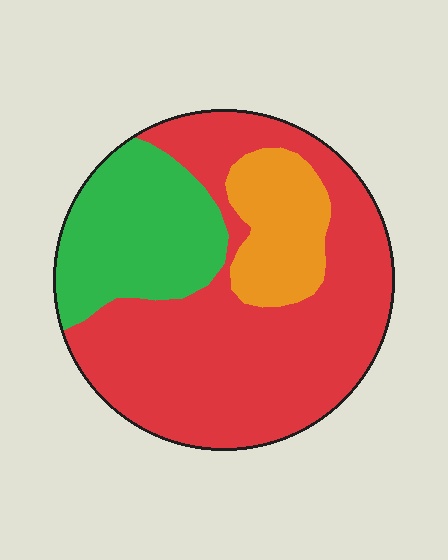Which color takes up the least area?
Orange, at roughly 15%.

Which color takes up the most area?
Red, at roughly 60%.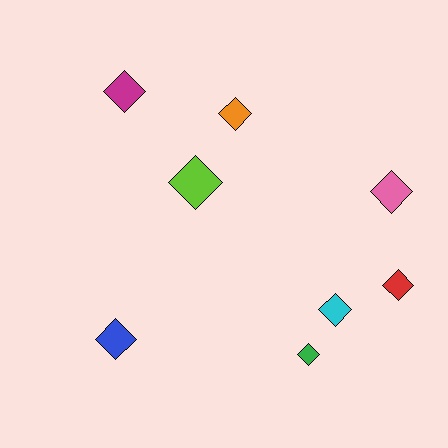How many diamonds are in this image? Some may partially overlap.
There are 8 diamonds.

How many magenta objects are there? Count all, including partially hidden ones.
There is 1 magenta object.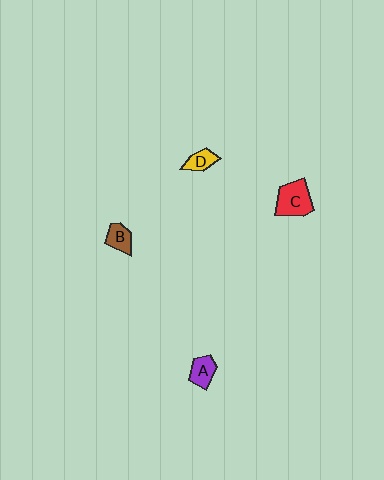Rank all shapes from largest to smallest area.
From largest to smallest: C (red), A (purple), B (brown), D (yellow).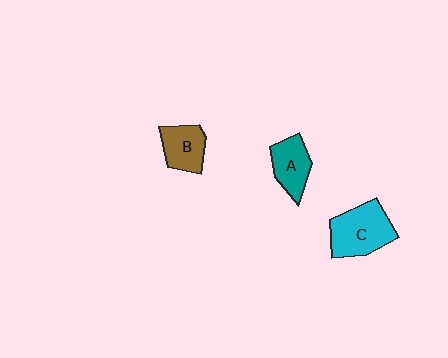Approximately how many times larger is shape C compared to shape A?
Approximately 1.5 times.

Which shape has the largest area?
Shape C (cyan).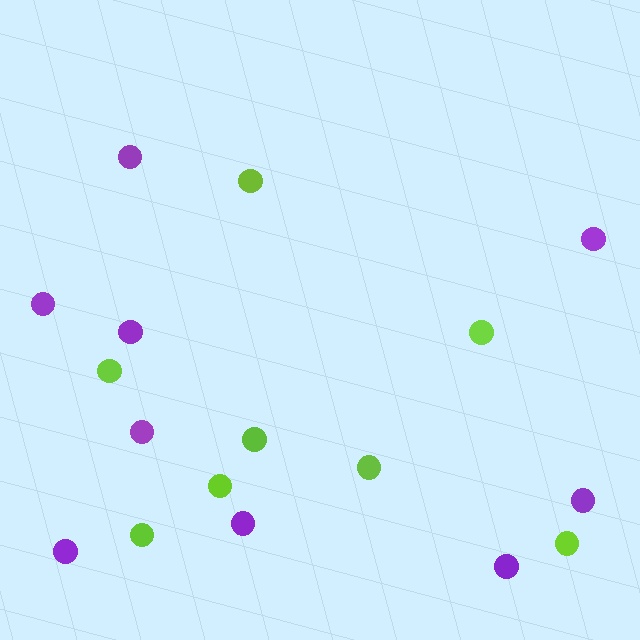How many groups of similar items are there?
There are 2 groups: one group of lime circles (8) and one group of purple circles (9).